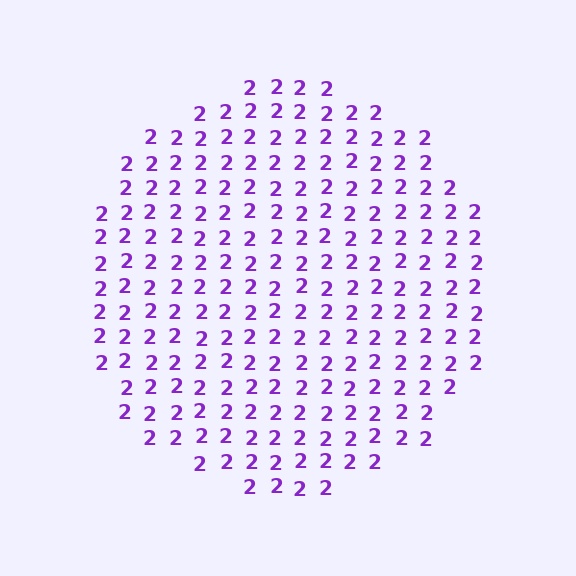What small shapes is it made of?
It is made of small digit 2's.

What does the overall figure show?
The overall figure shows a circle.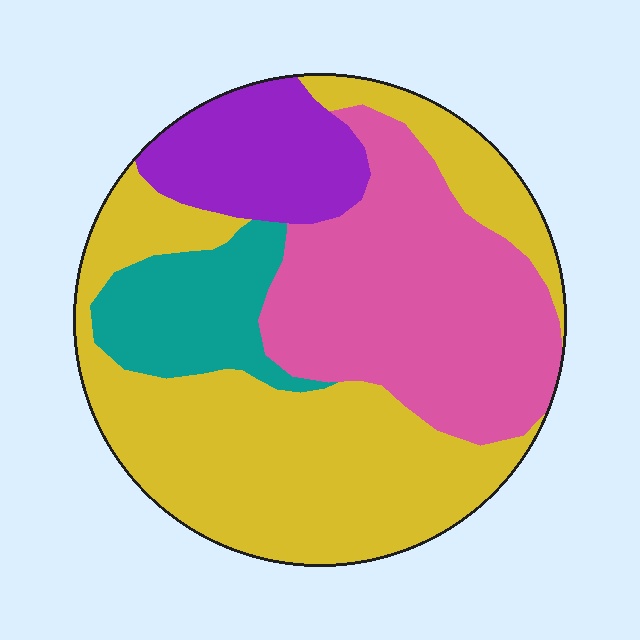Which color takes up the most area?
Yellow, at roughly 45%.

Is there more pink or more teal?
Pink.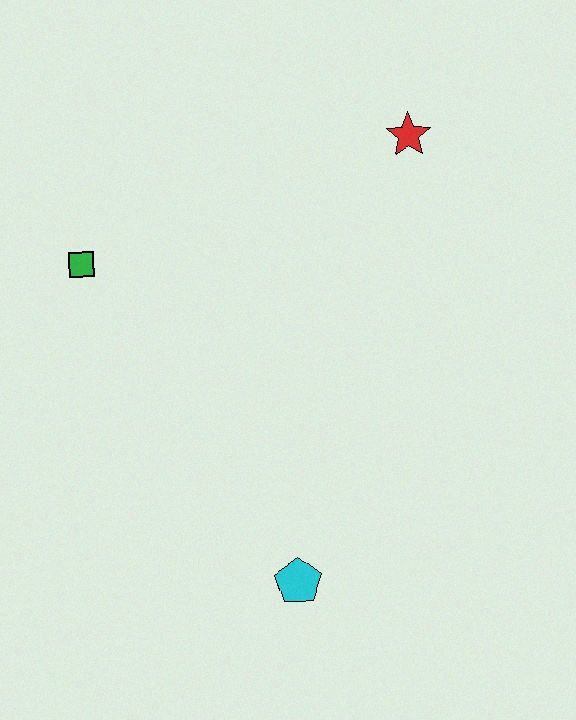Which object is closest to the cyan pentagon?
The green square is closest to the cyan pentagon.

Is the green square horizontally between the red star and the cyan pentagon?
No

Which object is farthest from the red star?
The cyan pentagon is farthest from the red star.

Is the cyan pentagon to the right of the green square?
Yes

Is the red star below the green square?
No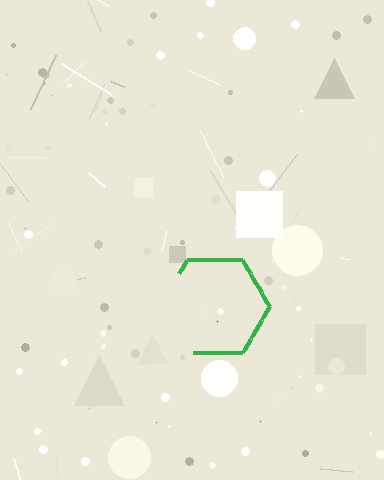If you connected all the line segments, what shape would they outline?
They would outline a hexagon.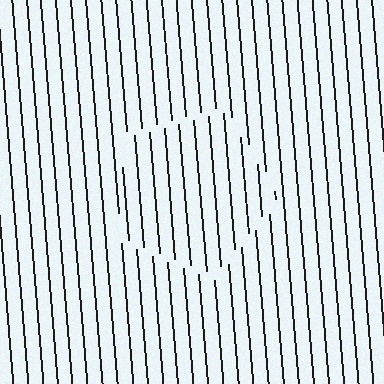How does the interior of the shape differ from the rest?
The interior of the shape contains the same grating, shifted by half a period — the contour is defined by the phase discontinuity where line-ends from the inner and outer gratings abut.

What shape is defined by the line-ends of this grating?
An illusory pentagon. The interior of the shape contains the same grating, shifted by half a period — the contour is defined by the phase discontinuity where line-ends from the inner and outer gratings abut.